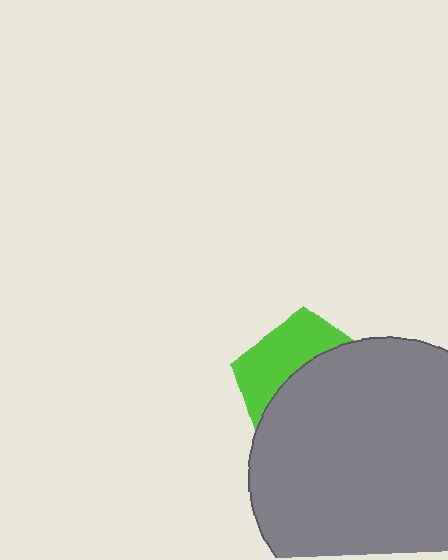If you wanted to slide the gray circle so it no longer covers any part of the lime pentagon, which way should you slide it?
Slide it down — that is the most direct way to separate the two shapes.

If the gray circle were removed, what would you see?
You would see the complete lime pentagon.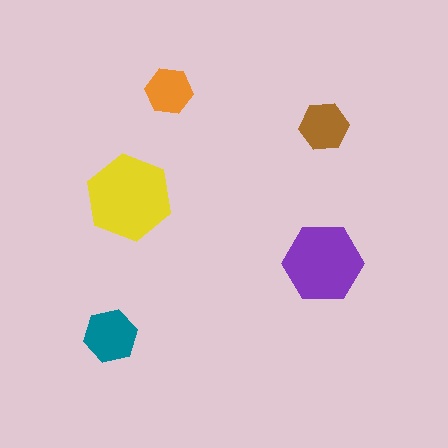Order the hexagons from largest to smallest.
the yellow one, the purple one, the teal one, the brown one, the orange one.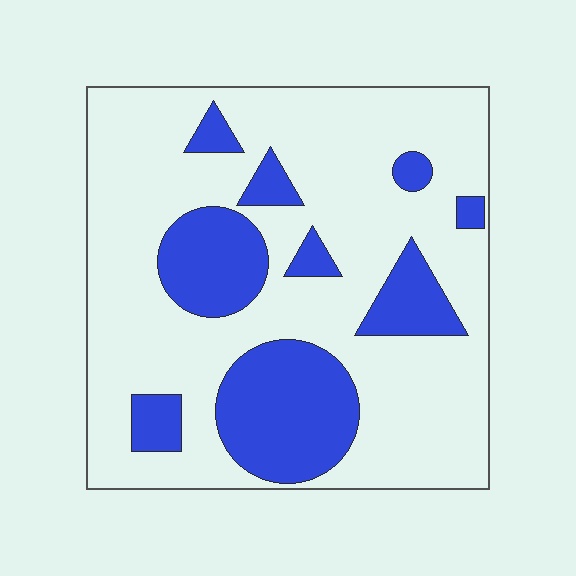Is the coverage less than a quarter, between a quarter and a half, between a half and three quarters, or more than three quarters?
Between a quarter and a half.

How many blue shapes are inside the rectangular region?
9.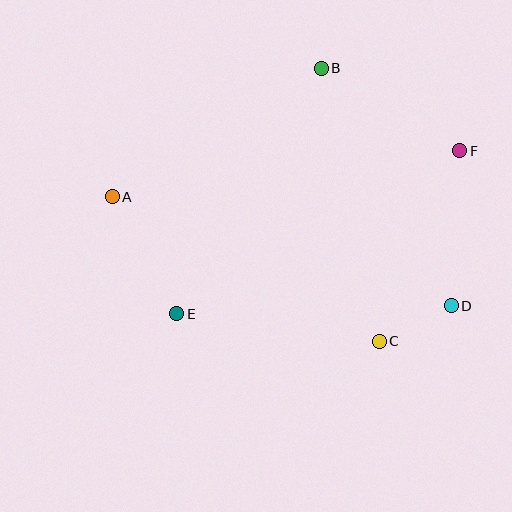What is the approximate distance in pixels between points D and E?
The distance between D and E is approximately 275 pixels.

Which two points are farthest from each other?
Points A and D are farthest from each other.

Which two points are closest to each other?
Points C and D are closest to each other.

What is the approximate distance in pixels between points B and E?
The distance between B and E is approximately 285 pixels.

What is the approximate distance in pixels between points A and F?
The distance between A and F is approximately 351 pixels.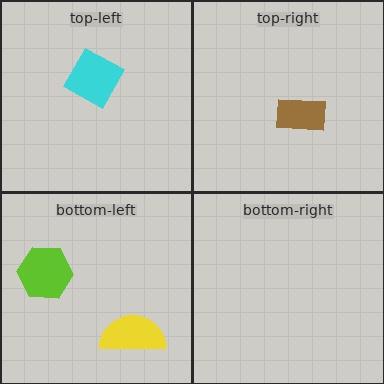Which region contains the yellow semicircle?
The bottom-left region.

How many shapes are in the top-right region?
1.